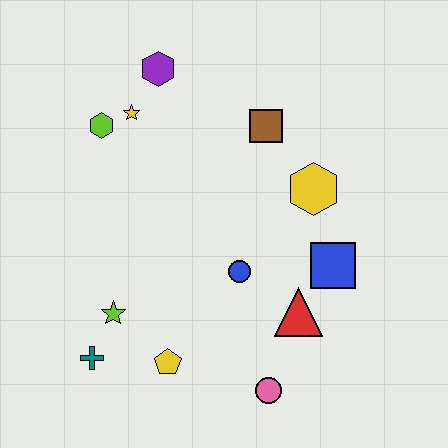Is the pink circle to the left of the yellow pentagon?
No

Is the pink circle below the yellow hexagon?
Yes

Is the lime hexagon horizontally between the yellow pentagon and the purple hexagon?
No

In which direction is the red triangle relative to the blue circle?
The red triangle is to the right of the blue circle.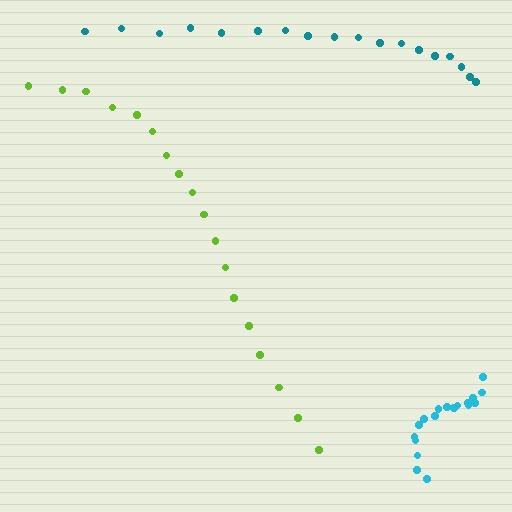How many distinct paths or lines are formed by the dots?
There are 3 distinct paths.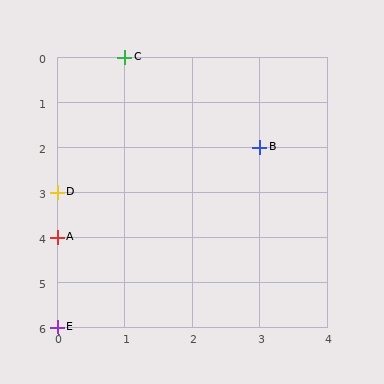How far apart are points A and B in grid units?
Points A and B are 3 columns and 2 rows apart (about 3.6 grid units diagonally).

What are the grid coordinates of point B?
Point B is at grid coordinates (3, 2).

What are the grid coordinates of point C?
Point C is at grid coordinates (1, 0).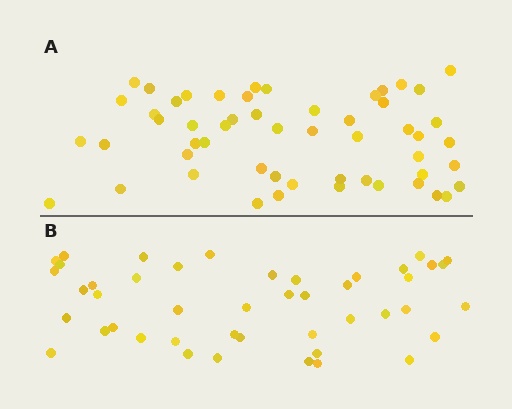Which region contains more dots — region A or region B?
Region A (the top region) has more dots.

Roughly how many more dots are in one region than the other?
Region A has roughly 8 or so more dots than region B.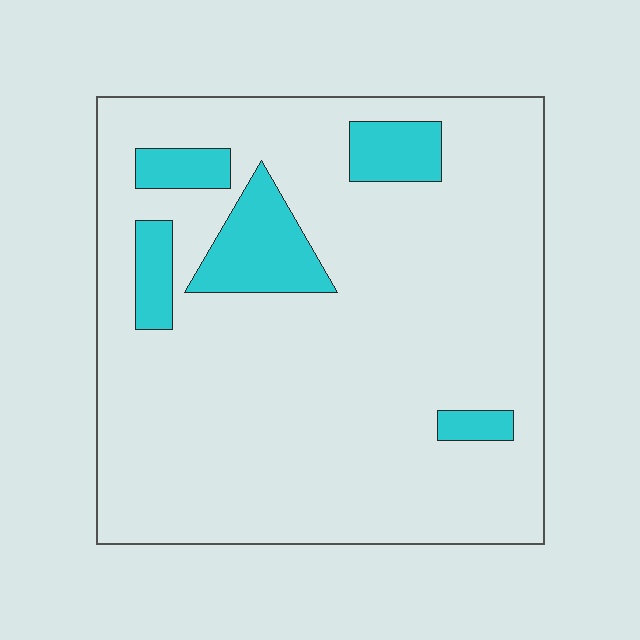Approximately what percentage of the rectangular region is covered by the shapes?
Approximately 15%.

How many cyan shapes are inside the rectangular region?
5.